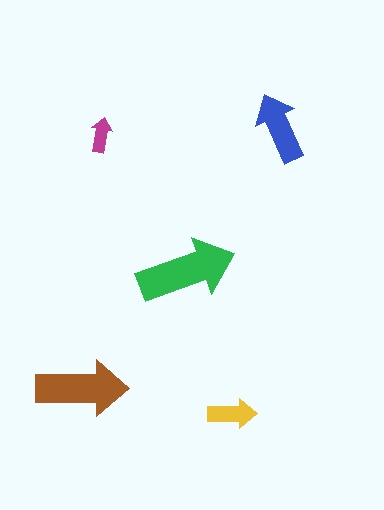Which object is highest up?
The blue arrow is topmost.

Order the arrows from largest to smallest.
the green one, the brown one, the blue one, the yellow one, the magenta one.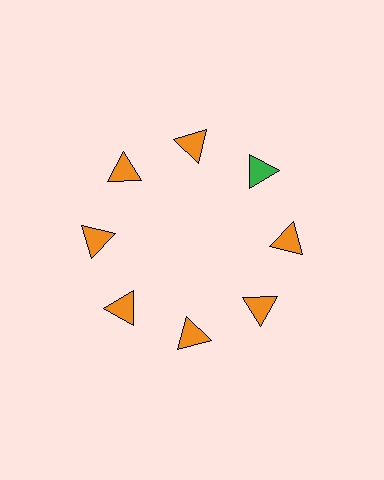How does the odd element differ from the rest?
It has a different color: green instead of orange.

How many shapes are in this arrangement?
There are 8 shapes arranged in a ring pattern.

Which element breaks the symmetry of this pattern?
The green triangle at roughly the 2 o'clock position breaks the symmetry. All other shapes are orange triangles.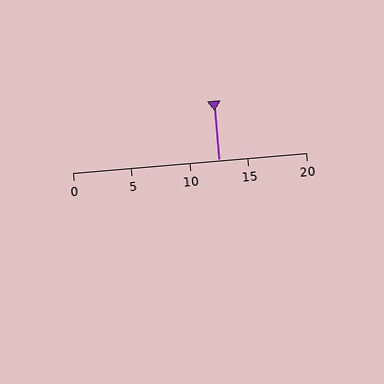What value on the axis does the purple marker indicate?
The marker indicates approximately 12.5.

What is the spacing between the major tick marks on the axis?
The major ticks are spaced 5 apart.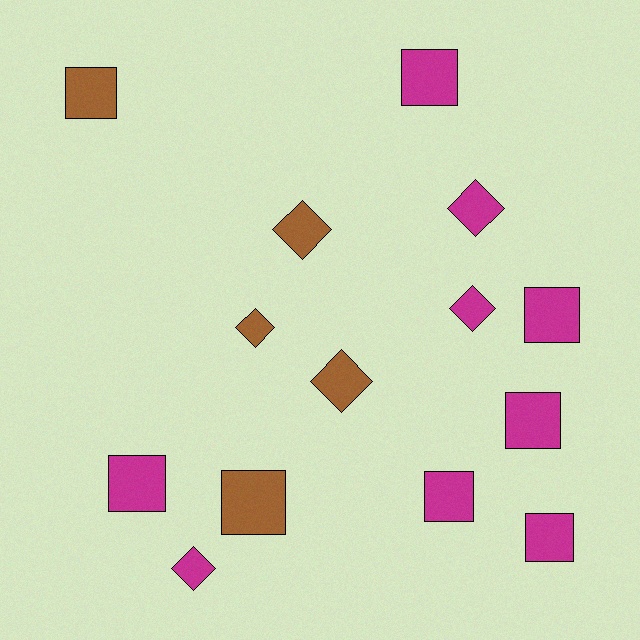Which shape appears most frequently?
Square, with 8 objects.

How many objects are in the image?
There are 14 objects.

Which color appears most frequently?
Magenta, with 9 objects.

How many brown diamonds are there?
There are 3 brown diamonds.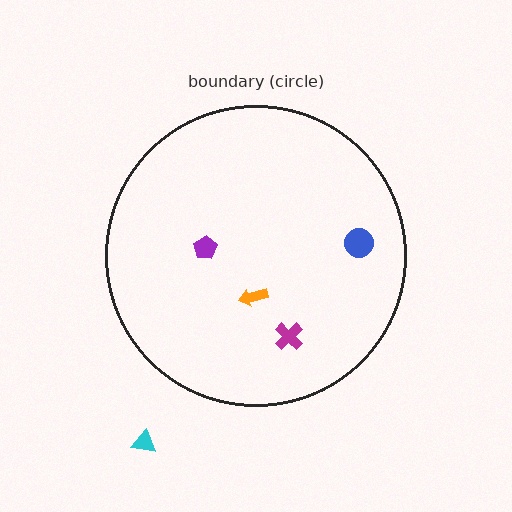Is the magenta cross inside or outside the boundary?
Inside.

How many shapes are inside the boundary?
4 inside, 1 outside.